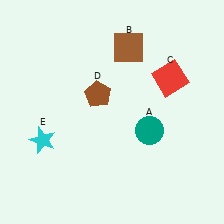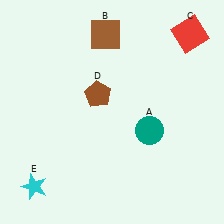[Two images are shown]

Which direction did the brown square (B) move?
The brown square (B) moved left.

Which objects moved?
The objects that moved are: the brown square (B), the red square (C), the cyan star (E).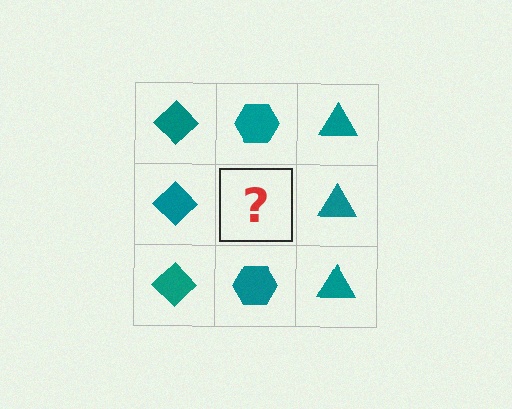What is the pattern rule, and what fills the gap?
The rule is that each column has a consistent shape. The gap should be filled with a teal hexagon.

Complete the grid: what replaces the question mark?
The question mark should be replaced with a teal hexagon.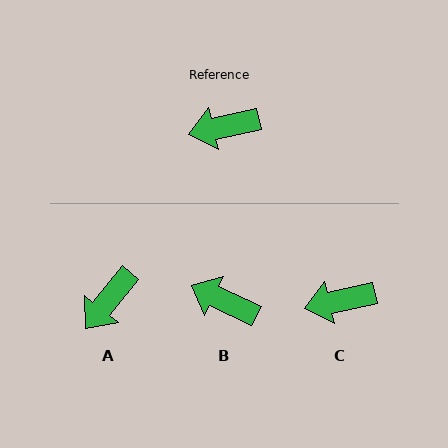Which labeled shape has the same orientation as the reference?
C.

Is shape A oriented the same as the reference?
No, it is off by about 39 degrees.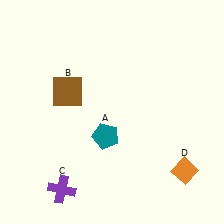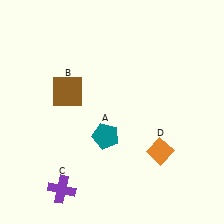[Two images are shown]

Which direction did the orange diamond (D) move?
The orange diamond (D) moved left.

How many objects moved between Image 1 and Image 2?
1 object moved between the two images.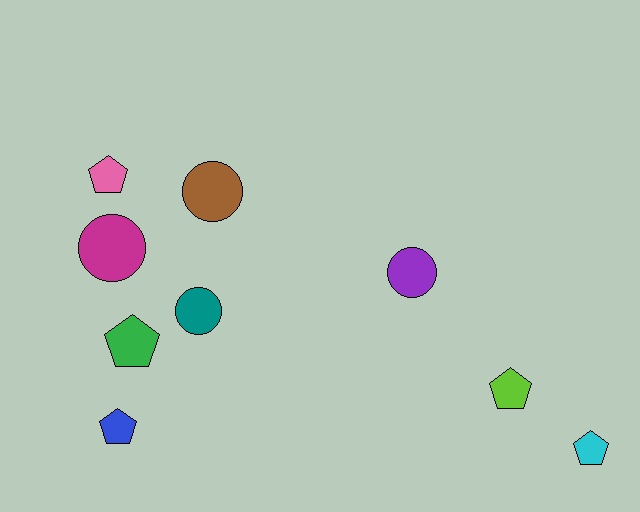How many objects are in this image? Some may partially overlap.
There are 9 objects.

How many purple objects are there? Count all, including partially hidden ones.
There is 1 purple object.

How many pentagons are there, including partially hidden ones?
There are 5 pentagons.